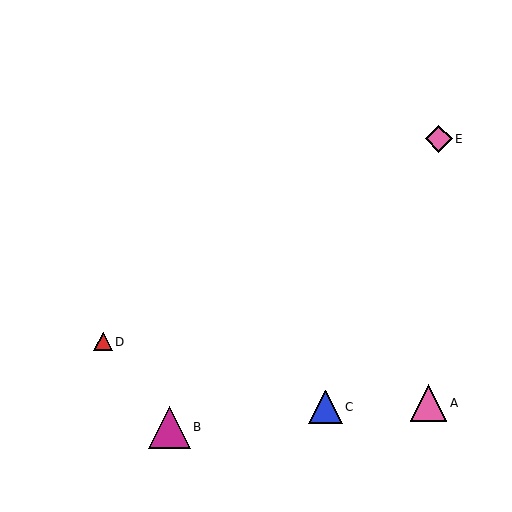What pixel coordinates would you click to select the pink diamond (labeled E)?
Click at (439, 139) to select the pink diamond E.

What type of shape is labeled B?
Shape B is a magenta triangle.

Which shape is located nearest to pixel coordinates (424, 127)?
The pink diamond (labeled E) at (439, 139) is nearest to that location.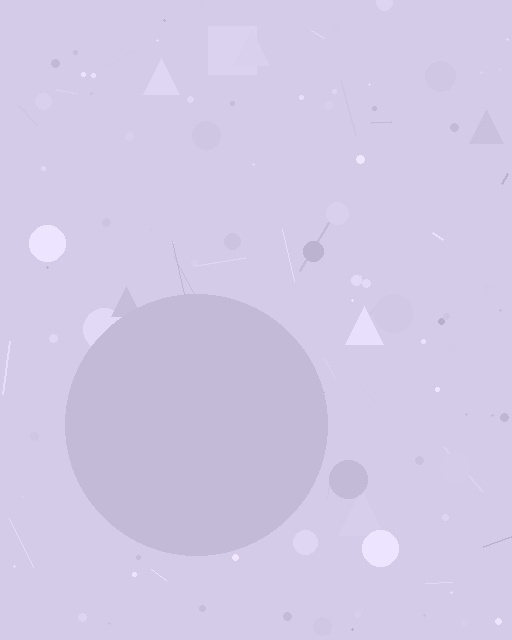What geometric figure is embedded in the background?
A circle is embedded in the background.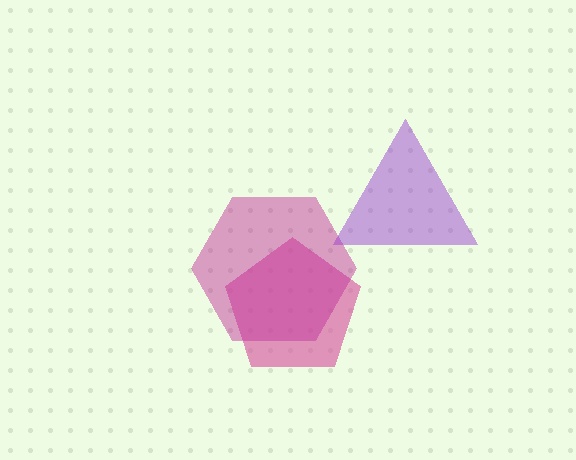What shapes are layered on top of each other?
The layered shapes are: a pink pentagon, a magenta hexagon, a purple triangle.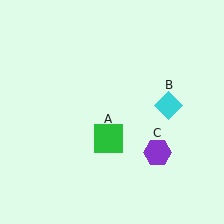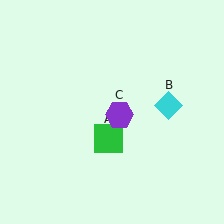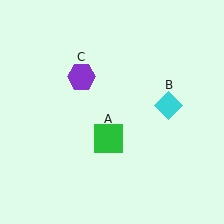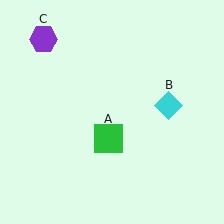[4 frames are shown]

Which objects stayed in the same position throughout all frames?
Green square (object A) and cyan diamond (object B) remained stationary.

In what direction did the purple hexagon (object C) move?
The purple hexagon (object C) moved up and to the left.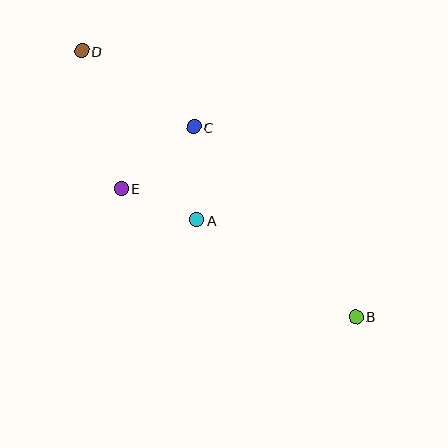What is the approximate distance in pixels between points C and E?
The distance between C and E is approximately 95 pixels.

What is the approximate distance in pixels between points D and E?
The distance between D and E is approximately 143 pixels.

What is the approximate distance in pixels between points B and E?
The distance between B and E is approximately 267 pixels.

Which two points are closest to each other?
Points A and E are closest to each other.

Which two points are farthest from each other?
Points B and D are farthest from each other.